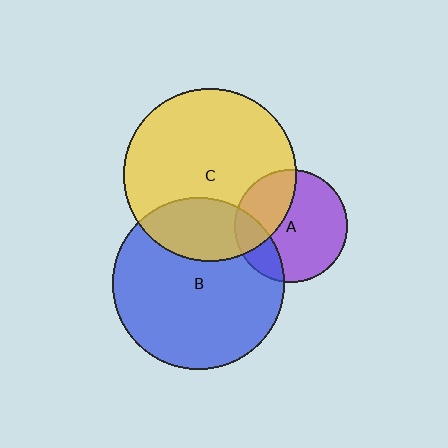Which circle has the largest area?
Circle C (yellow).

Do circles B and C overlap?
Yes.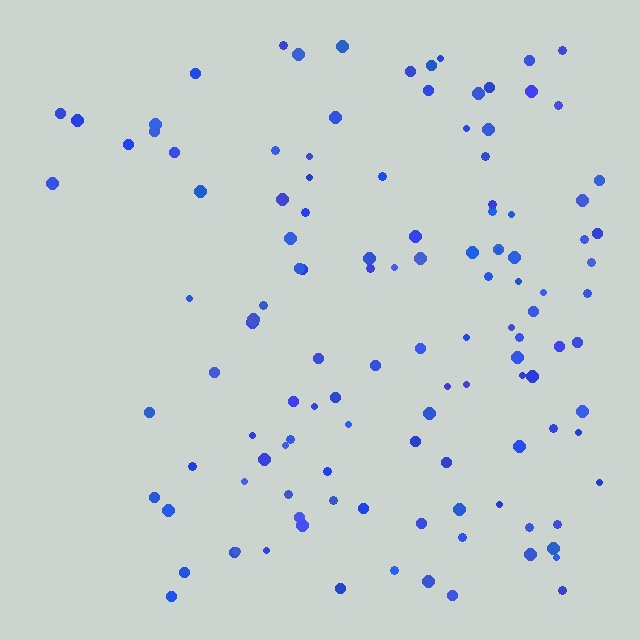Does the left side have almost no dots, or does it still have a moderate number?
Still a moderate number, just noticeably fewer than the right.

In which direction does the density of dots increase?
From left to right, with the right side densest.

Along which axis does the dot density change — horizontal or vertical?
Horizontal.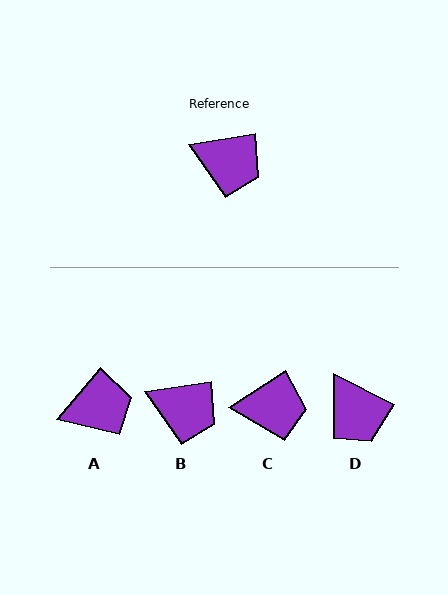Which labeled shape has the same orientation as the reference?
B.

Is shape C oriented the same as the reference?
No, it is off by about 24 degrees.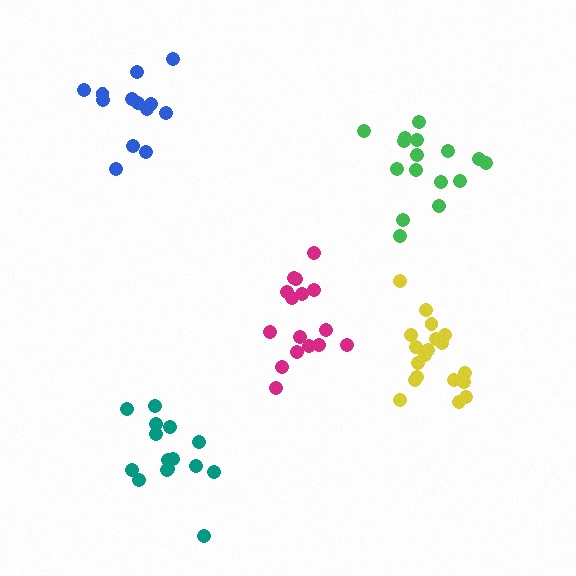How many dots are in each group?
Group 1: 16 dots, Group 2: 13 dots, Group 3: 19 dots, Group 4: 16 dots, Group 5: 15 dots (79 total).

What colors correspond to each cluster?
The clusters are colored: magenta, blue, yellow, green, teal.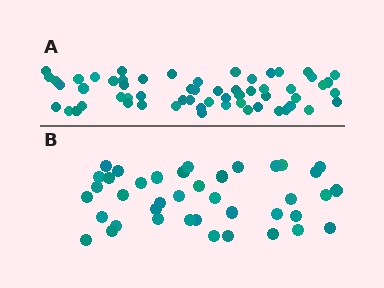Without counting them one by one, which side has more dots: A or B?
Region A (the top region) has more dots.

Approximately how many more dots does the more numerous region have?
Region A has approximately 20 more dots than region B.